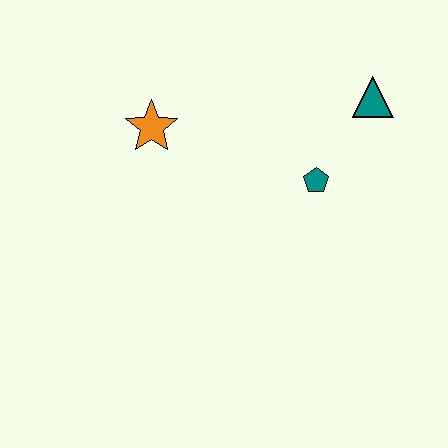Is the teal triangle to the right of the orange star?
Yes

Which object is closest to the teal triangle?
The teal pentagon is closest to the teal triangle.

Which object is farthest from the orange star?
The teal triangle is farthest from the orange star.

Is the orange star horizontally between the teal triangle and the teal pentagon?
No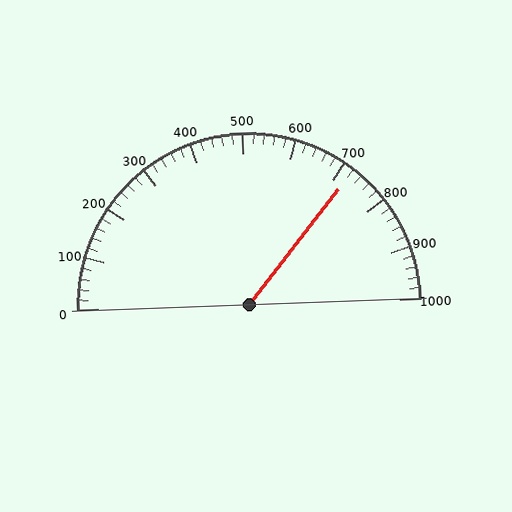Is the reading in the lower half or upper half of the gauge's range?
The reading is in the upper half of the range (0 to 1000).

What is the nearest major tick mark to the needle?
The nearest major tick mark is 700.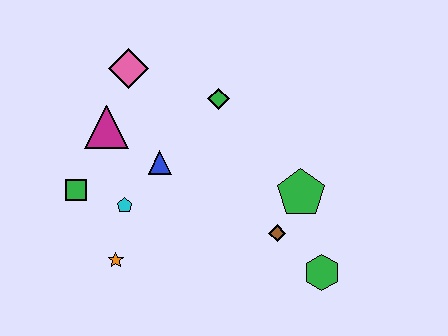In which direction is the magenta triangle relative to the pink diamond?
The magenta triangle is below the pink diamond.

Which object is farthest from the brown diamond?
The pink diamond is farthest from the brown diamond.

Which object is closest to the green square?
The cyan pentagon is closest to the green square.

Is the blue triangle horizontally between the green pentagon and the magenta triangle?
Yes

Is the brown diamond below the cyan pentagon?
Yes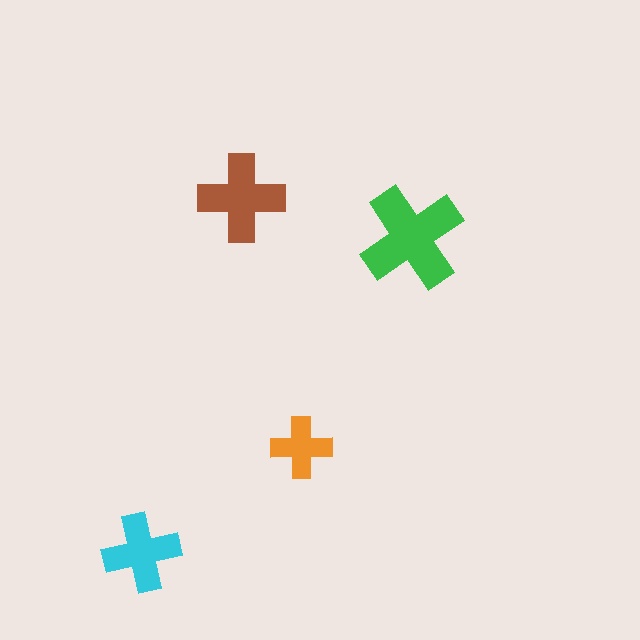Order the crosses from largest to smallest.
the green one, the brown one, the cyan one, the orange one.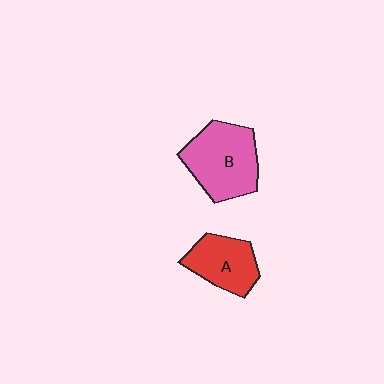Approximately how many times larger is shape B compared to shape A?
Approximately 1.4 times.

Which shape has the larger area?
Shape B (pink).